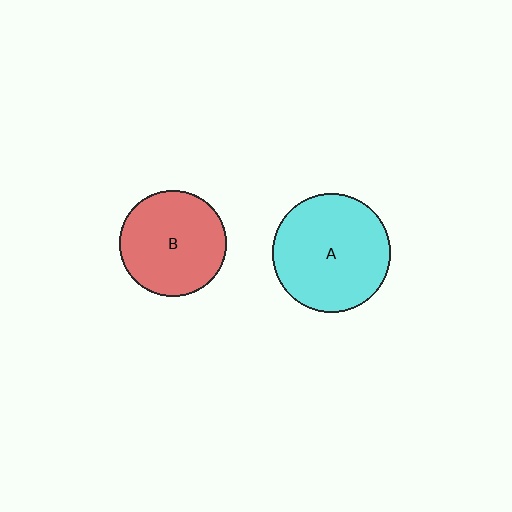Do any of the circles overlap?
No, none of the circles overlap.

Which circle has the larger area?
Circle A (cyan).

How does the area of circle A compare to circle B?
Approximately 1.2 times.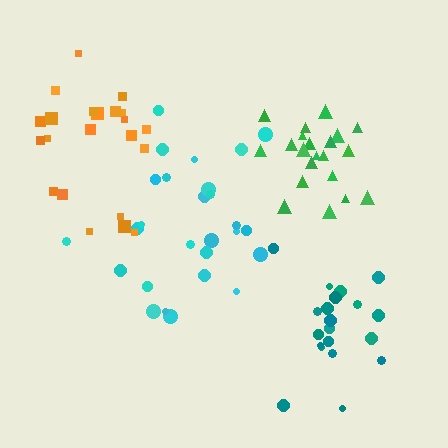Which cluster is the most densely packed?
Green.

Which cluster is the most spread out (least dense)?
Cyan.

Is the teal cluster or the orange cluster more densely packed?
Teal.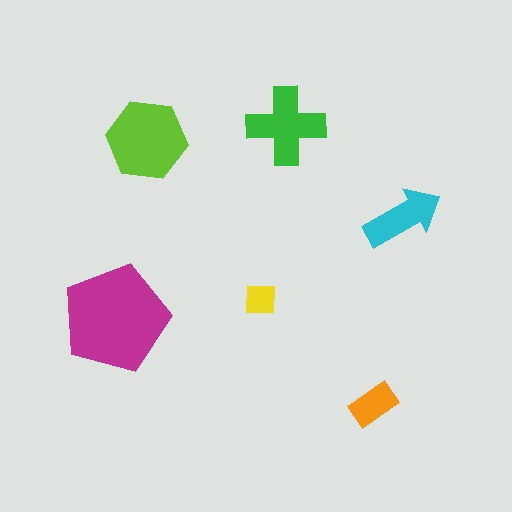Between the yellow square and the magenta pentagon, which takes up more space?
The magenta pentagon.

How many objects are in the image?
There are 6 objects in the image.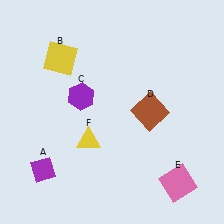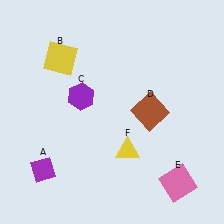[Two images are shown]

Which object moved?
The yellow triangle (F) moved right.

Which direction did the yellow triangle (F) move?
The yellow triangle (F) moved right.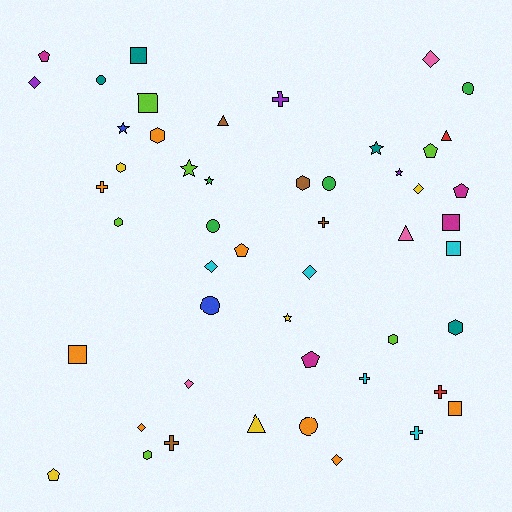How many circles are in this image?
There are 6 circles.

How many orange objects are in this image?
There are 8 orange objects.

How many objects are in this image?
There are 50 objects.